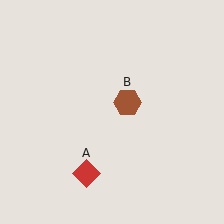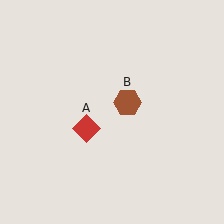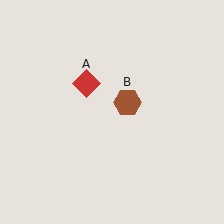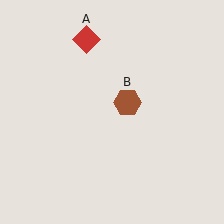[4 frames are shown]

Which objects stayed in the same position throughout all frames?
Brown hexagon (object B) remained stationary.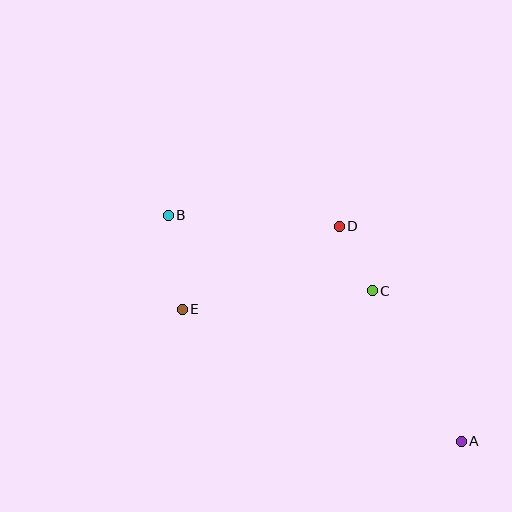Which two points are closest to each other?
Points C and D are closest to each other.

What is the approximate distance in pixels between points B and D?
The distance between B and D is approximately 171 pixels.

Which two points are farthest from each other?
Points A and B are farthest from each other.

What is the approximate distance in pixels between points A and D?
The distance between A and D is approximately 247 pixels.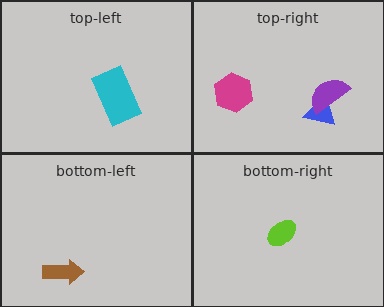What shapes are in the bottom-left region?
The brown arrow.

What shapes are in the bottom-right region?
The lime ellipse.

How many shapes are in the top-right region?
3.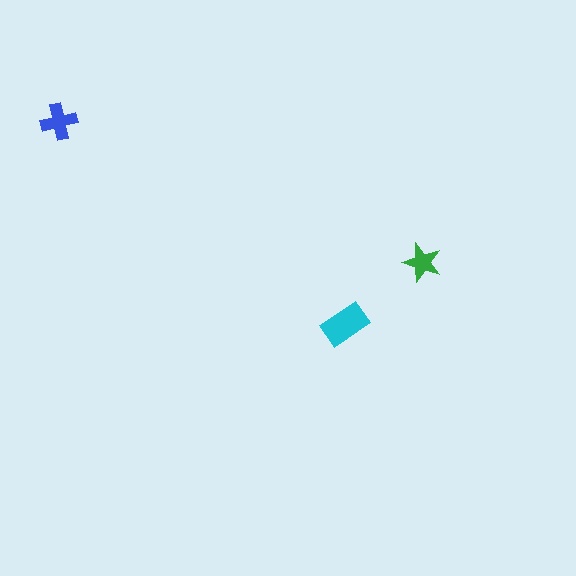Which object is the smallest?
The green star.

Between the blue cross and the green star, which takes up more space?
The blue cross.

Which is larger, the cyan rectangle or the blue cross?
The cyan rectangle.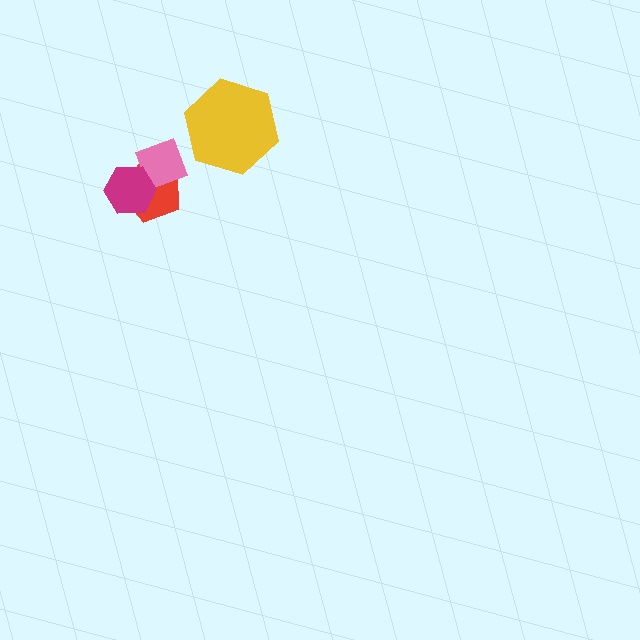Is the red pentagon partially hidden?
Yes, it is partially covered by another shape.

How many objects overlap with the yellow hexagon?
0 objects overlap with the yellow hexagon.